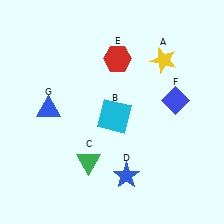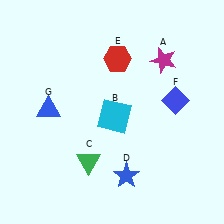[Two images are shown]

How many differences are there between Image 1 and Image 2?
There is 1 difference between the two images.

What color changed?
The star (A) changed from yellow in Image 1 to magenta in Image 2.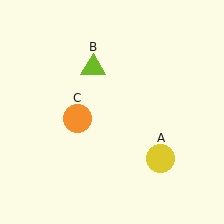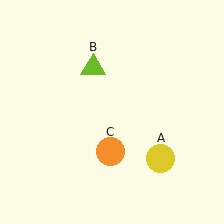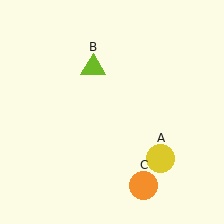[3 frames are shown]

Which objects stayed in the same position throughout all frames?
Yellow circle (object A) and lime triangle (object B) remained stationary.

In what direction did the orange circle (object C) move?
The orange circle (object C) moved down and to the right.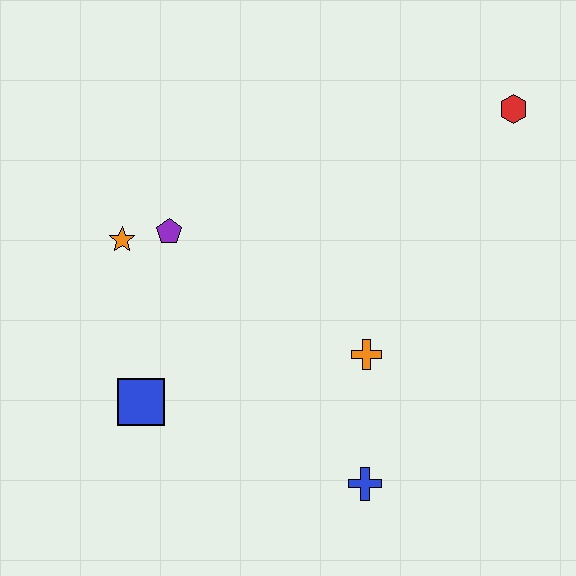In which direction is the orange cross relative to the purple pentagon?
The orange cross is to the right of the purple pentagon.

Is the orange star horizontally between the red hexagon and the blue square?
No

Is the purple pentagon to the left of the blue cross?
Yes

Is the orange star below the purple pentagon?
Yes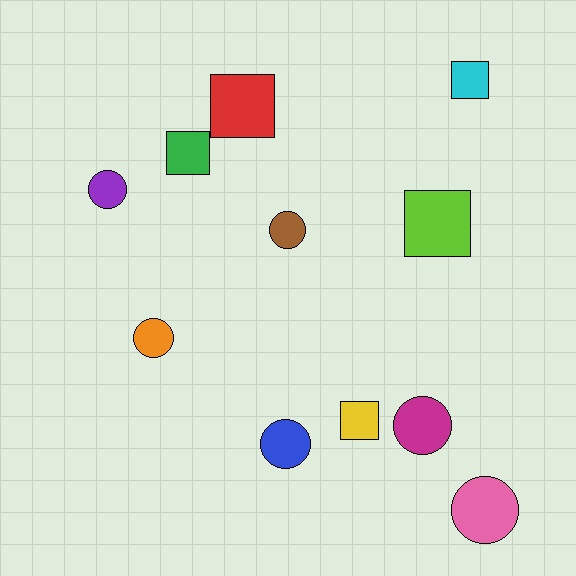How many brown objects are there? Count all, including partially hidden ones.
There is 1 brown object.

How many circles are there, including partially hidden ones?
There are 6 circles.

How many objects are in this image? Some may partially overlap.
There are 11 objects.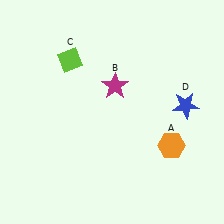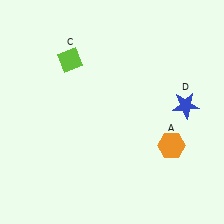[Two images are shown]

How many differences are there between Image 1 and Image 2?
There is 1 difference between the two images.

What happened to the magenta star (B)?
The magenta star (B) was removed in Image 2. It was in the top-right area of Image 1.